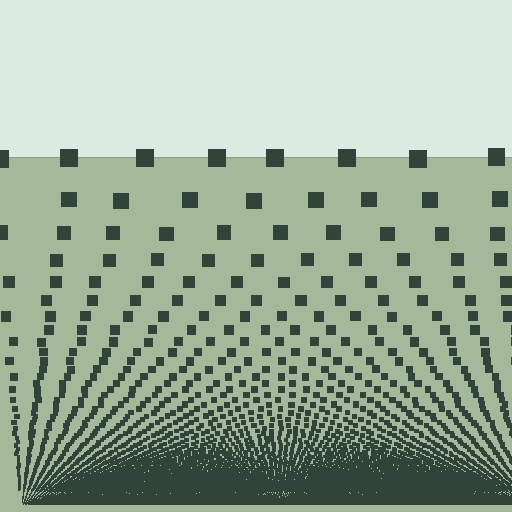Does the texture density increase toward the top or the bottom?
Density increases toward the bottom.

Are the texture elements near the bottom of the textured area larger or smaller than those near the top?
Smaller. The gradient is inverted — elements near the bottom are smaller and denser.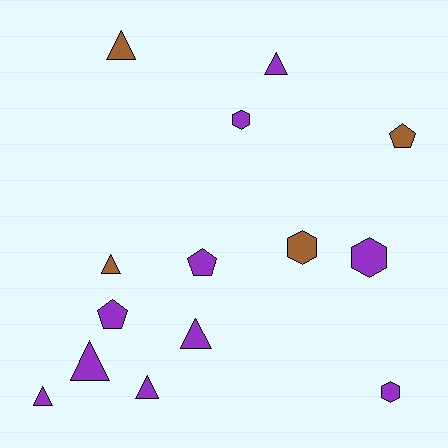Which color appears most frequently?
Purple, with 10 objects.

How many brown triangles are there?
There are 2 brown triangles.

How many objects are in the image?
There are 14 objects.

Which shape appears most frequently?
Triangle, with 7 objects.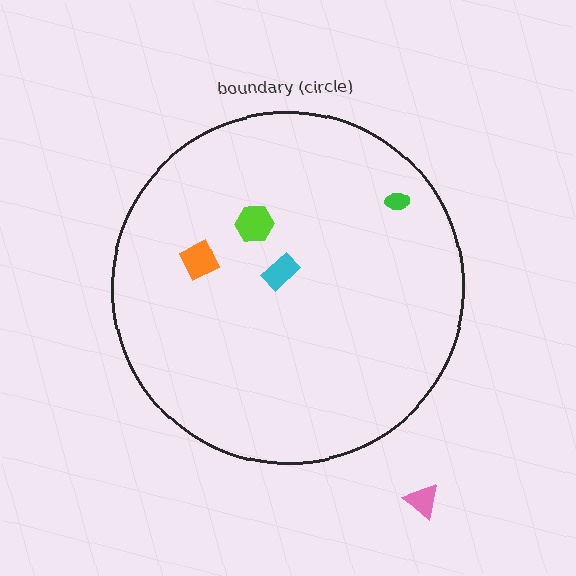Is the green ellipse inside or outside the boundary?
Inside.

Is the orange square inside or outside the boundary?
Inside.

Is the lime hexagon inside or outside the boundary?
Inside.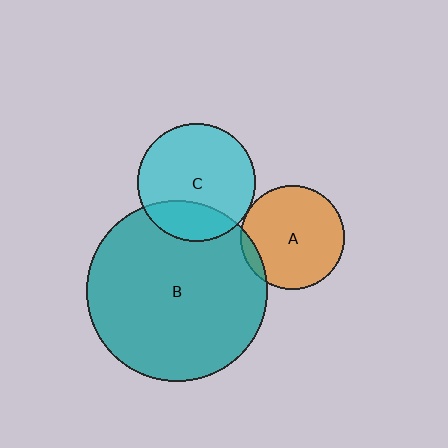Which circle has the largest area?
Circle B (teal).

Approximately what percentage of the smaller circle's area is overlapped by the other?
Approximately 25%.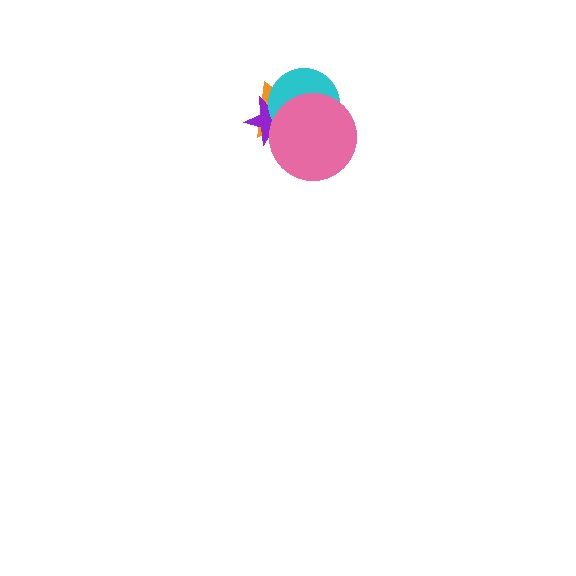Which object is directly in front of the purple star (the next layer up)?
The cyan circle is directly in front of the purple star.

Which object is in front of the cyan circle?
The pink circle is in front of the cyan circle.